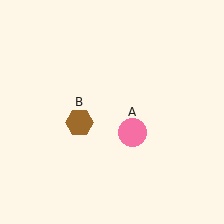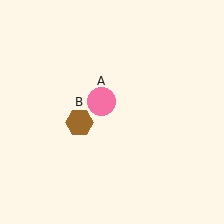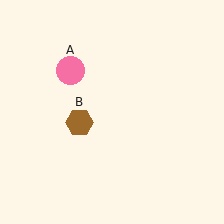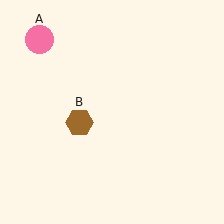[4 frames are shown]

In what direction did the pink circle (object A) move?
The pink circle (object A) moved up and to the left.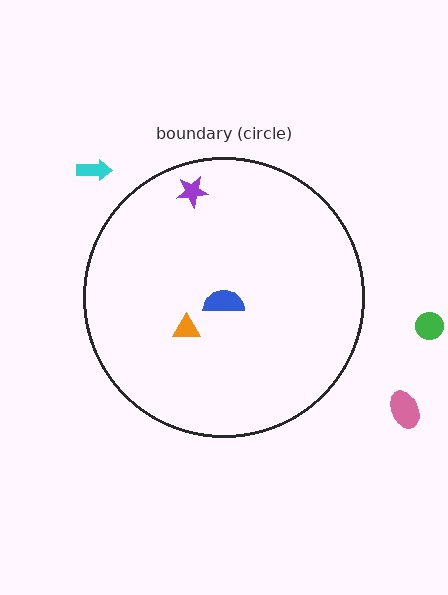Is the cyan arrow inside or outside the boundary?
Outside.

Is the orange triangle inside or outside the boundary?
Inside.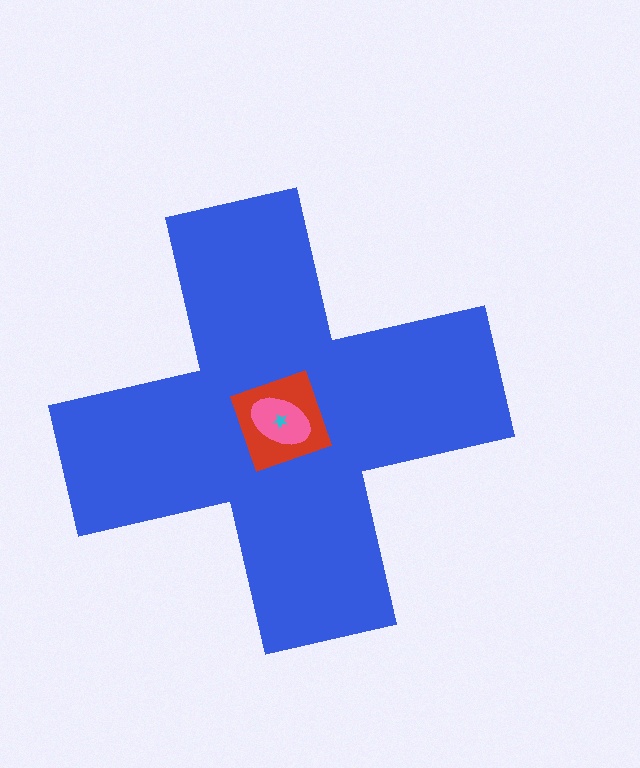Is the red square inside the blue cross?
Yes.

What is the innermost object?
The cyan star.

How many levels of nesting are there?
4.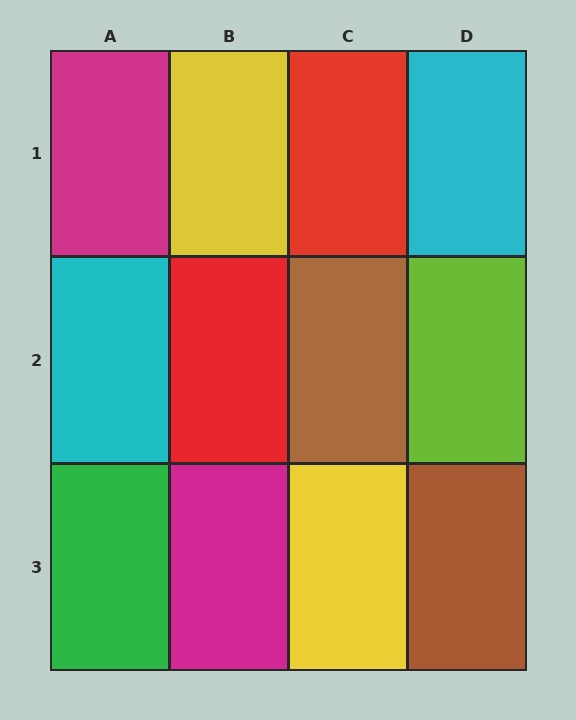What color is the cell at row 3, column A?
Green.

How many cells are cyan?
2 cells are cyan.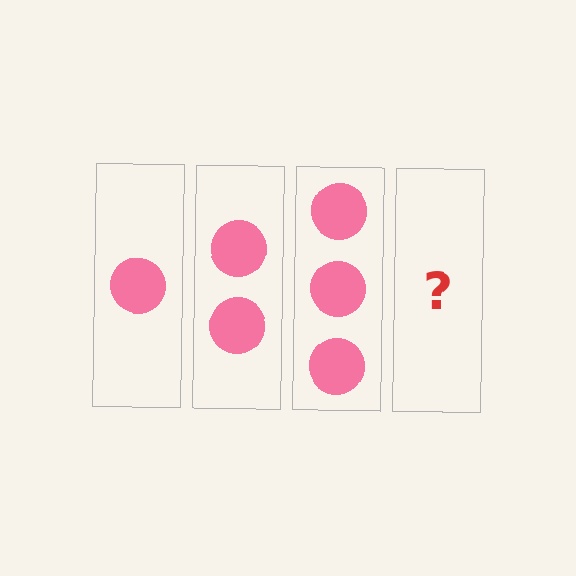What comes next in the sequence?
The next element should be 4 circles.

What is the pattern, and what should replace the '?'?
The pattern is that each step adds one more circle. The '?' should be 4 circles.